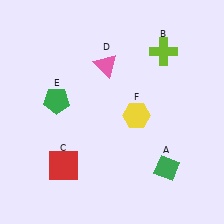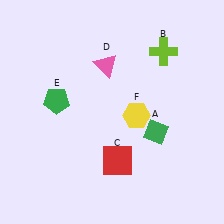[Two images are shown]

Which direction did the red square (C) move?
The red square (C) moved right.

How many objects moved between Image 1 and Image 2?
2 objects moved between the two images.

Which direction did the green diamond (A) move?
The green diamond (A) moved up.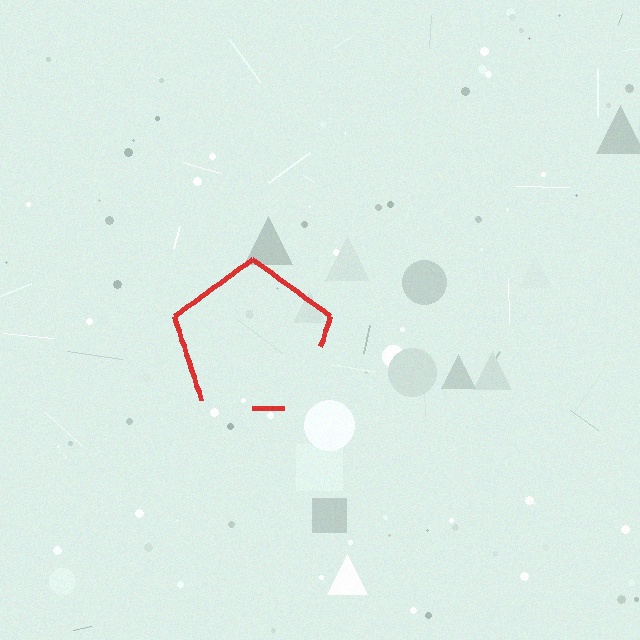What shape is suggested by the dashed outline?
The dashed outline suggests a pentagon.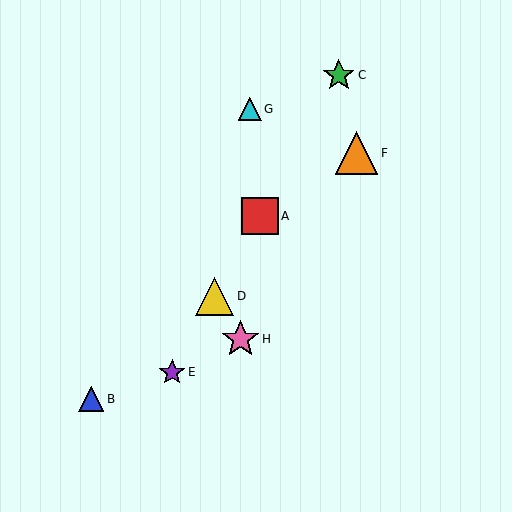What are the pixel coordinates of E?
Object E is at (172, 372).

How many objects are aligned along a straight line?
4 objects (A, C, D, E) are aligned along a straight line.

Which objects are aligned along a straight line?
Objects A, C, D, E are aligned along a straight line.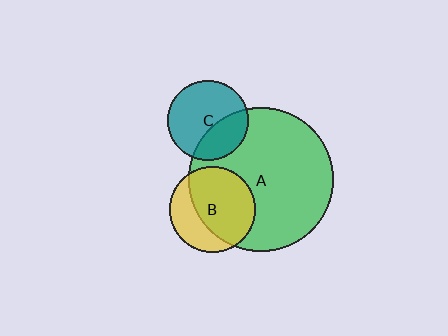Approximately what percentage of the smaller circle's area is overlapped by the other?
Approximately 65%.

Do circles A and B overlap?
Yes.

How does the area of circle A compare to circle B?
Approximately 2.8 times.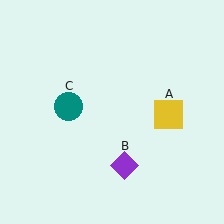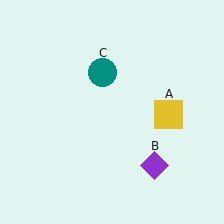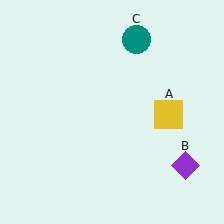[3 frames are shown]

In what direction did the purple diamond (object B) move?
The purple diamond (object B) moved right.